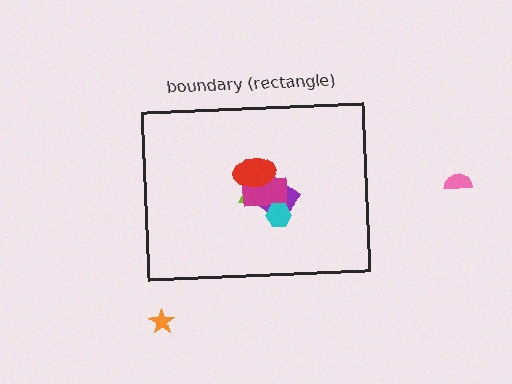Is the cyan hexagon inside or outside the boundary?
Inside.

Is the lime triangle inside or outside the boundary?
Inside.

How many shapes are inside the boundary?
5 inside, 2 outside.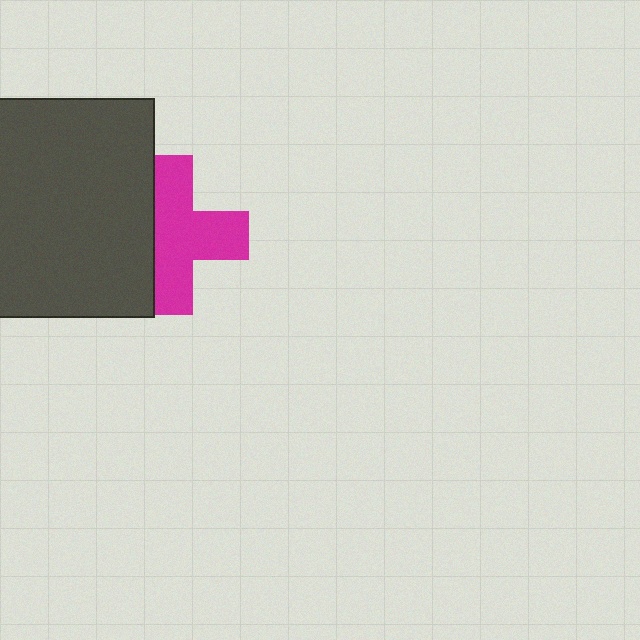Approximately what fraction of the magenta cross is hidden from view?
Roughly 34% of the magenta cross is hidden behind the dark gray square.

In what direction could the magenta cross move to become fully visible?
The magenta cross could move right. That would shift it out from behind the dark gray square entirely.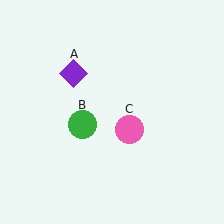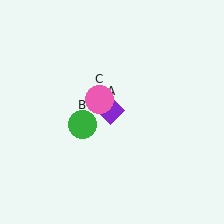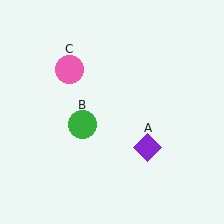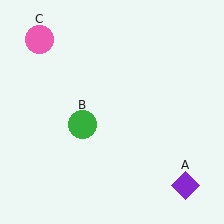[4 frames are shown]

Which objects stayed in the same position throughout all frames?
Green circle (object B) remained stationary.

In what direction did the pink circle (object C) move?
The pink circle (object C) moved up and to the left.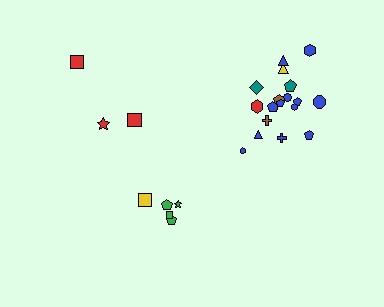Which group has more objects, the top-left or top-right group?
The top-right group.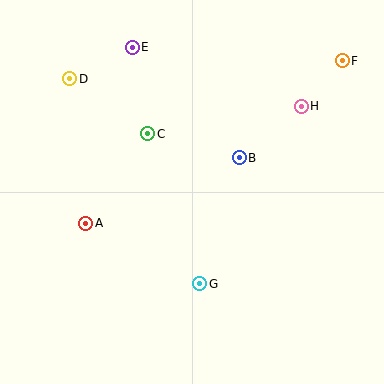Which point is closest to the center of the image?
Point B at (239, 158) is closest to the center.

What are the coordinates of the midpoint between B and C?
The midpoint between B and C is at (194, 146).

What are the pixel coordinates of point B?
Point B is at (239, 158).